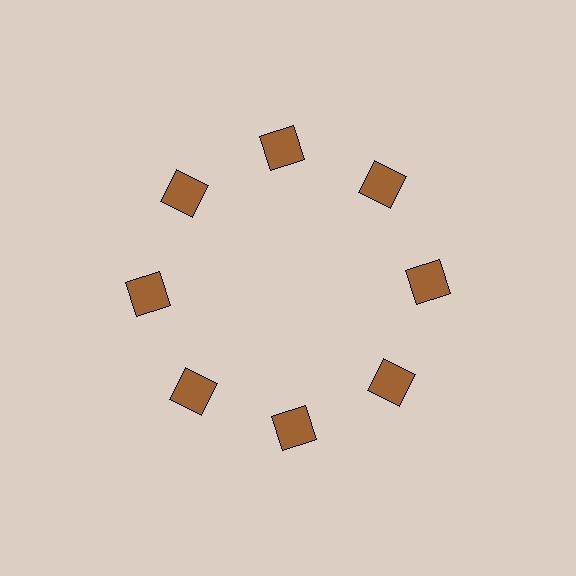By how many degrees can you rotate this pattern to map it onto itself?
The pattern maps onto itself every 45 degrees of rotation.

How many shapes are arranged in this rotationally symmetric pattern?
There are 8 shapes, arranged in 8 groups of 1.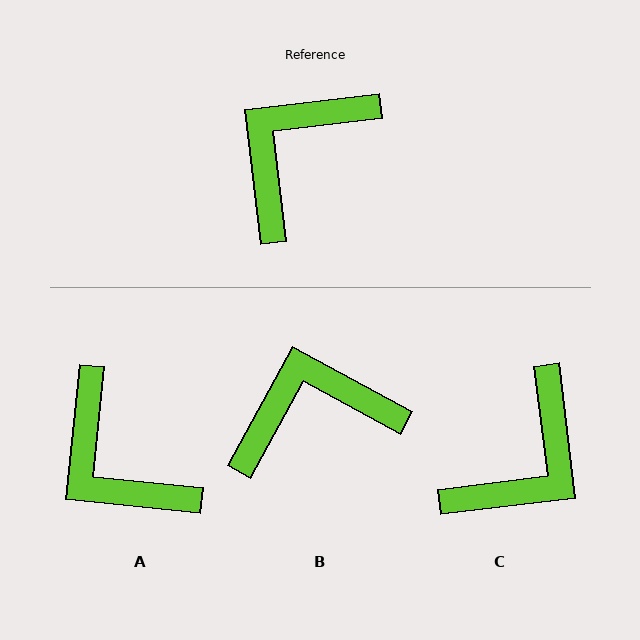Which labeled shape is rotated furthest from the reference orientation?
C, about 180 degrees away.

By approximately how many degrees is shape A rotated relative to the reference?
Approximately 77 degrees counter-clockwise.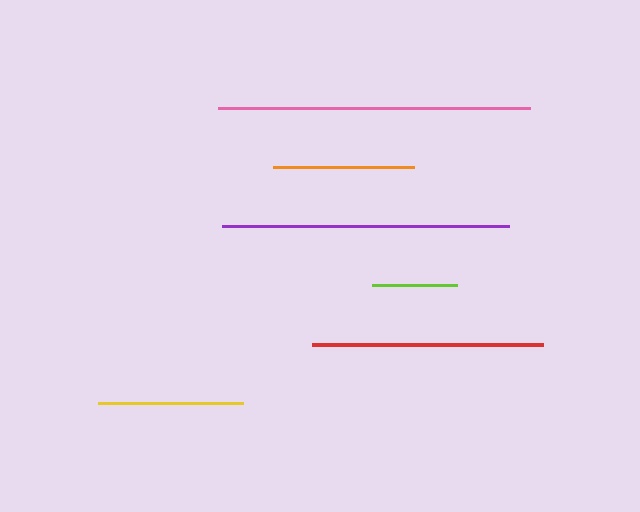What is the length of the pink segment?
The pink segment is approximately 312 pixels long.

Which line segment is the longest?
The pink line is the longest at approximately 312 pixels.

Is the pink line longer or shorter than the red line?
The pink line is longer than the red line.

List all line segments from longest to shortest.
From longest to shortest: pink, purple, red, yellow, orange, lime.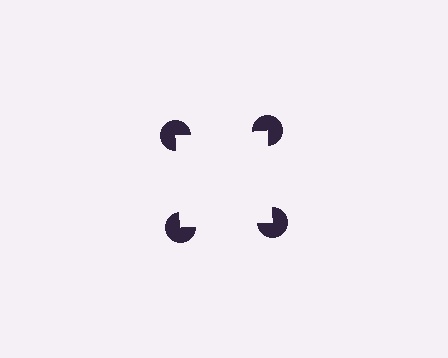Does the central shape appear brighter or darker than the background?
It typically appears slightly brighter than the background, even though no actual brightness change is drawn.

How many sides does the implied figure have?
4 sides.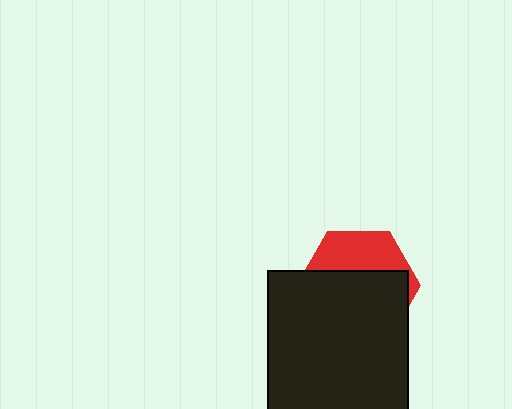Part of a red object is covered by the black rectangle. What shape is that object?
It is a hexagon.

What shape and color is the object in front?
The object in front is a black rectangle.